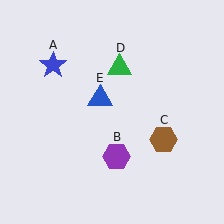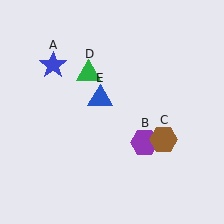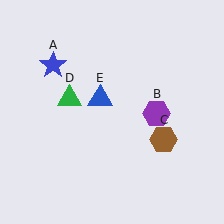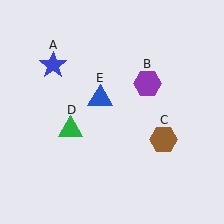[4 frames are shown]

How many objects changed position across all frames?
2 objects changed position: purple hexagon (object B), green triangle (object D).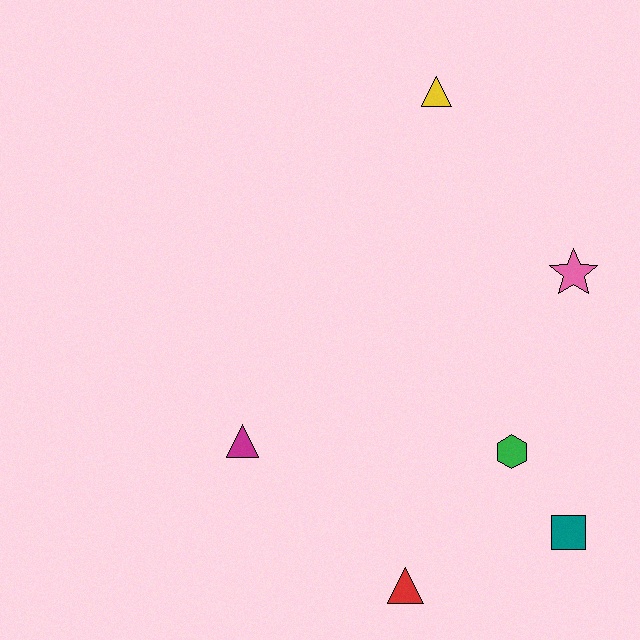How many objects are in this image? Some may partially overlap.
There are 6 objects.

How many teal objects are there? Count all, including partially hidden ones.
There is 1 teal object.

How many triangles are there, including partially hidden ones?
There are 3 triangles.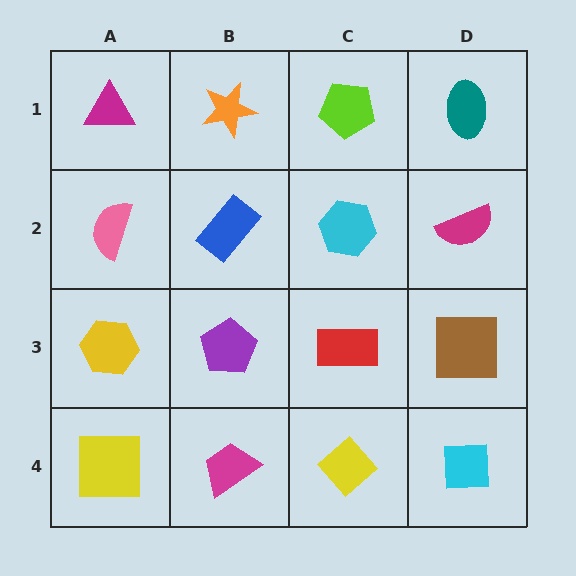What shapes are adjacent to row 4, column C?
A red rectangle (row 3, column C), a magenta trapezoid (row 4, column B), a cyan square (row 4, column D).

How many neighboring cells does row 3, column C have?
4.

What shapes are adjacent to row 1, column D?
A magenta semicircle (row 2, column D), a lime pentagon (row 1, column C).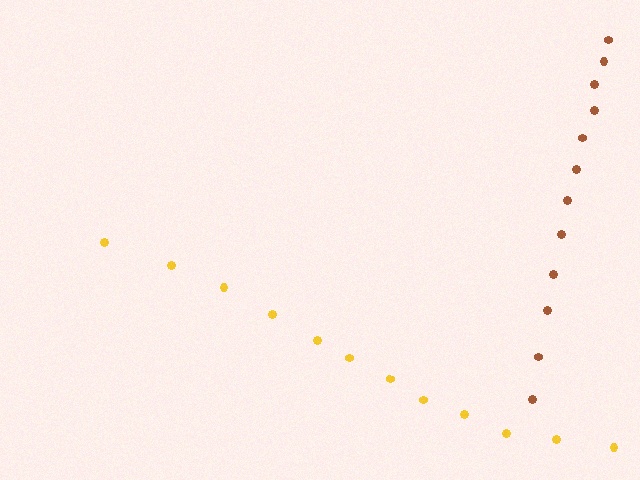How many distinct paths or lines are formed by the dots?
There are 2 distinct paths.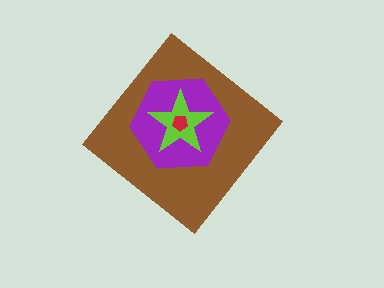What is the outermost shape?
The brown diamond.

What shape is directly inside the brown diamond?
The purple hexagon.